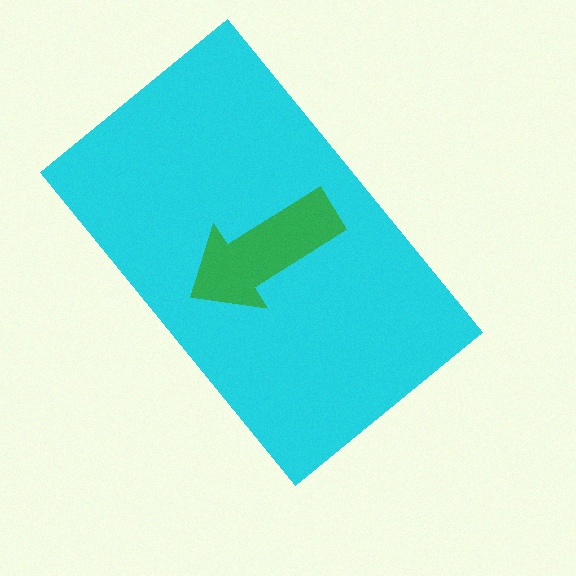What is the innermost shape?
The green arrow.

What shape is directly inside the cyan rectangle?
The green arrow.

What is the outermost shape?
The cyan rectangle.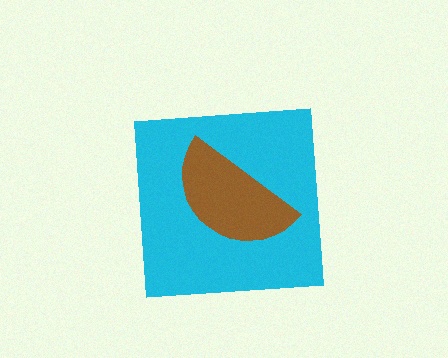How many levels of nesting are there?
2.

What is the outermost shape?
The cyan square.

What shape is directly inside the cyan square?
The brown semicircle.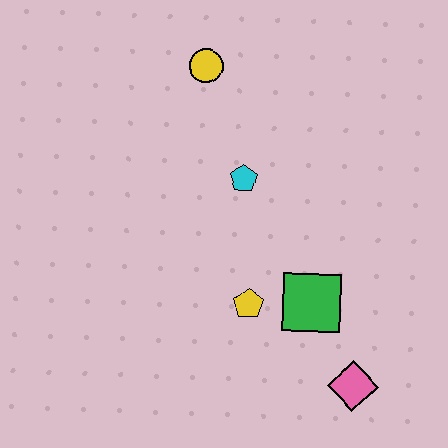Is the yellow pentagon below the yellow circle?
Yes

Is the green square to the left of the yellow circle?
No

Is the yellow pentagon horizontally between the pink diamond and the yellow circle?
Yes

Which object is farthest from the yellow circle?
The pink diamond is farthest from the yellow circle.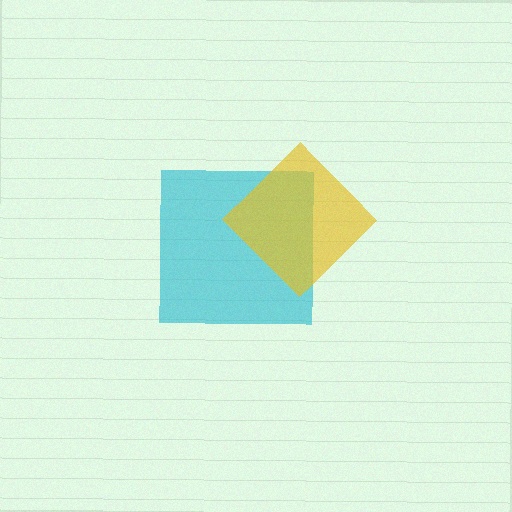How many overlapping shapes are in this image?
There are 2 overlapping shapes in the image.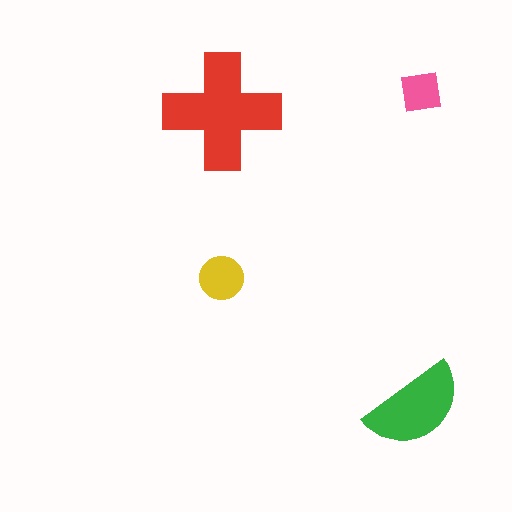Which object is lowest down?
The green semicircle is bottommost.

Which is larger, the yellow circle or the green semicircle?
The green semicircle.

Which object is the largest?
The red cross.